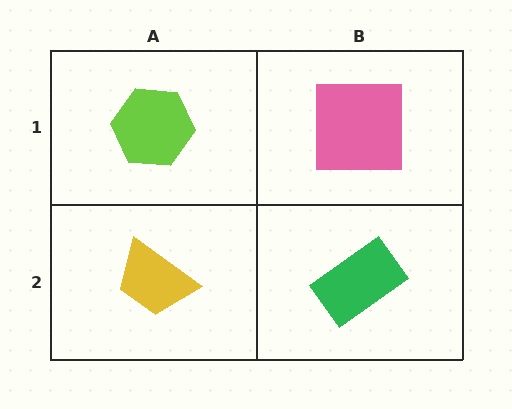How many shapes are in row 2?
2 shapes.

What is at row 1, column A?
A lime hexagon.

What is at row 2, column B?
A green rectangle.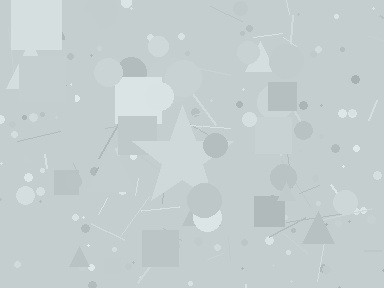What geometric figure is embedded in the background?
A star is embedded in the background.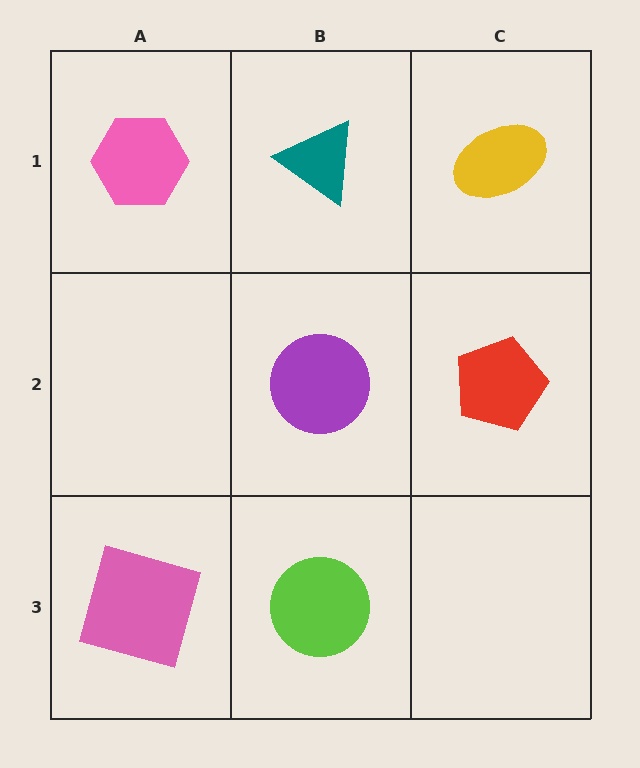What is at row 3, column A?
A pink square.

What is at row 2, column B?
A purple circle.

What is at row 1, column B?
A teal triangle.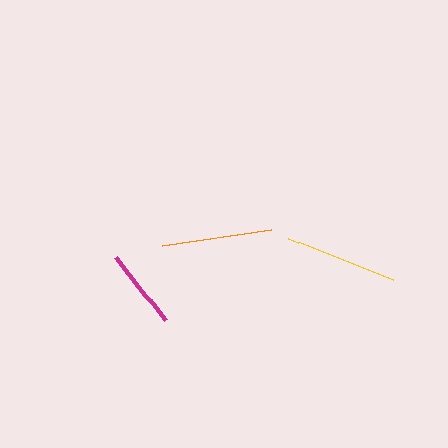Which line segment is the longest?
The yellow line is the longest at approximately 113 pixels.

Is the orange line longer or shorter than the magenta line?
The orange line is longer than the magenta line.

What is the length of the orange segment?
The orange segment is approximately 109 pixels long.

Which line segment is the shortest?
The magenta line is the shortest at approximately 80 pixels.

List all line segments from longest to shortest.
From longest to shortest: yellow, orange, magenta.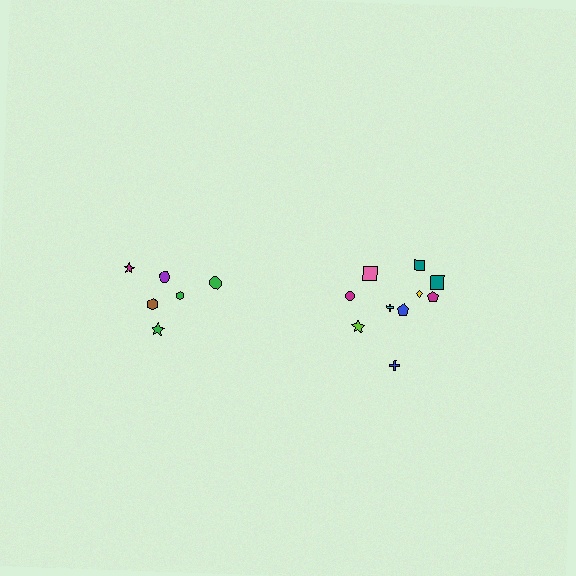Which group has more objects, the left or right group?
The right group.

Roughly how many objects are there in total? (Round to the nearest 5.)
Roughly 15 objects in total.